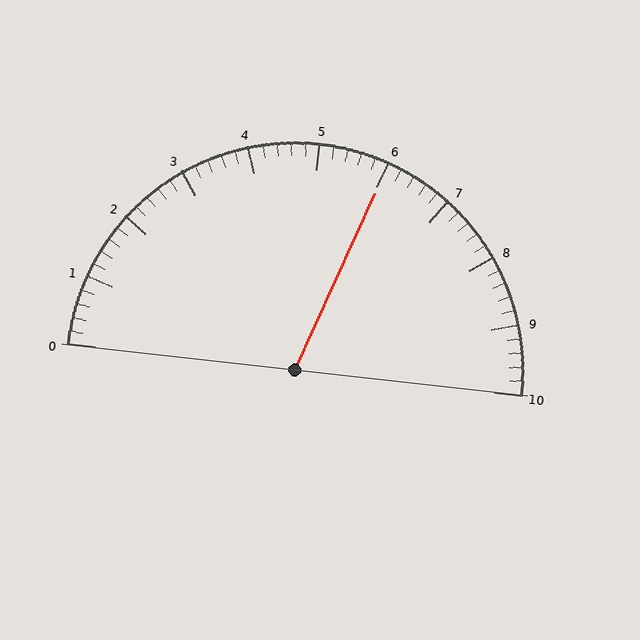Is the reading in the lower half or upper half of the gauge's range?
The reading is in the upper half of the range (0 to 10).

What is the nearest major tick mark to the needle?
The nearest major tick mark is 6.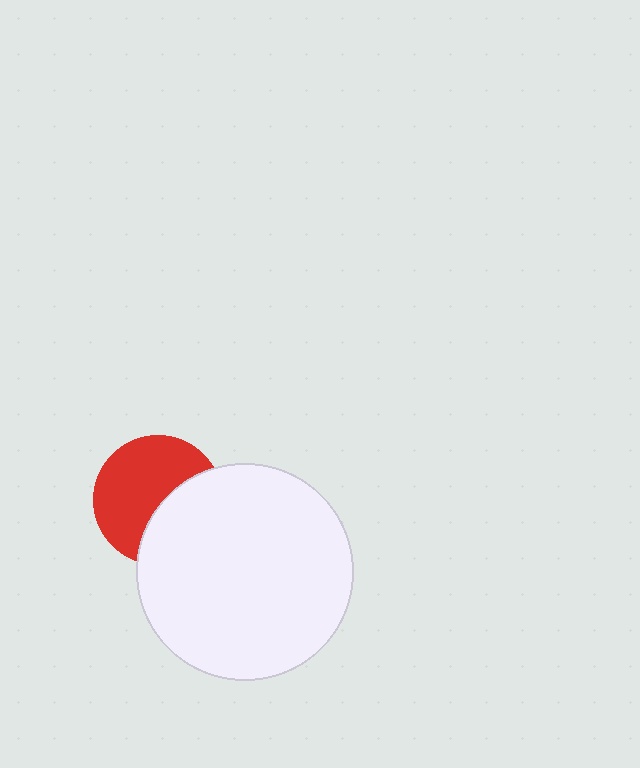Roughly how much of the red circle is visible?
About half of it is visible (roughly 60%).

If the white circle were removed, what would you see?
You would see the complete red circle.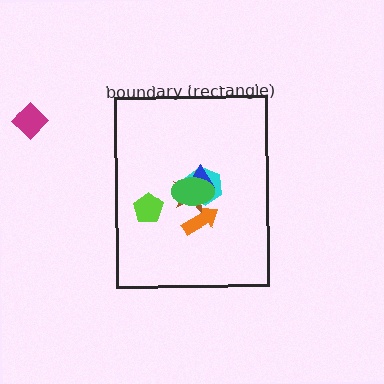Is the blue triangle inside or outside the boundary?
Inside.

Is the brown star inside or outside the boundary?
Inside.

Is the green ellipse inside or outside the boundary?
Inside.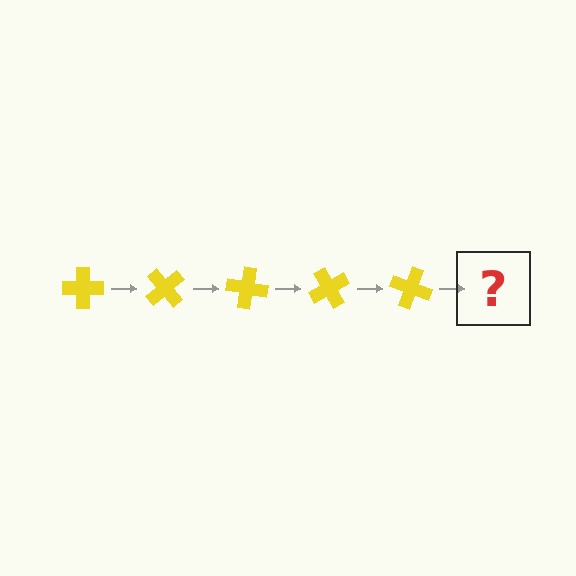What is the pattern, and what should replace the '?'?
The pattern is that the cross rotates 50 degrees each step. The '?' should be a yellow cross rotated 250 degrees.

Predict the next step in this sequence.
The next step is a yellow cross rotated 250 degrees.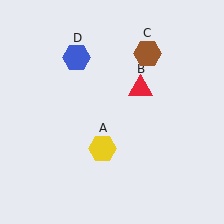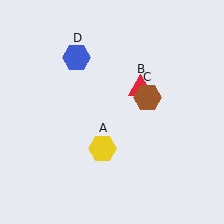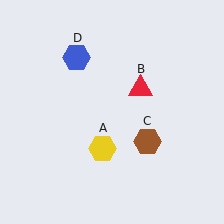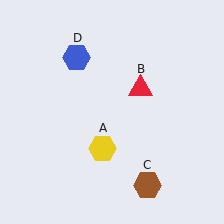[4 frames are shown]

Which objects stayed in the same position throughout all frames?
Yellow hexagon (object A) and red triangle (object B) and blue hexagon (object D) remained stationary.